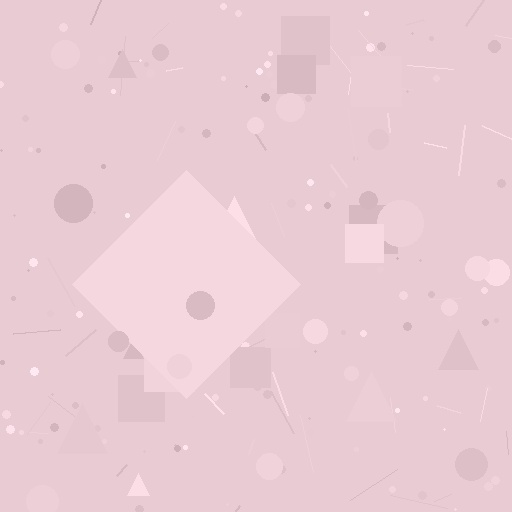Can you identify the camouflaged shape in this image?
The camouflaged shape is a diamond.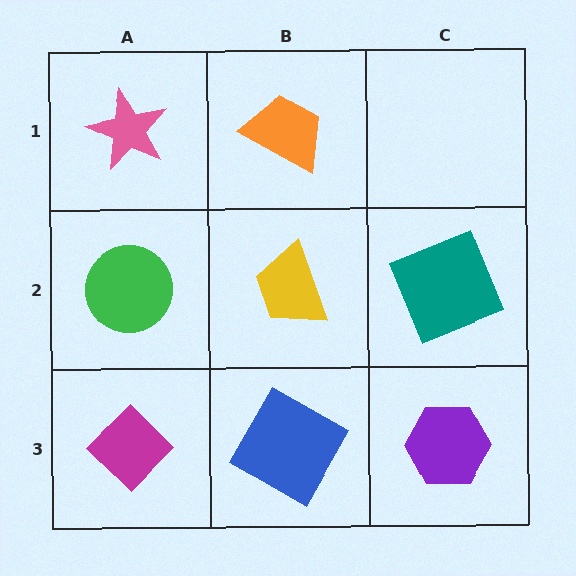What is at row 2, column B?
A yellow trapezoid.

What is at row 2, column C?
A teal square.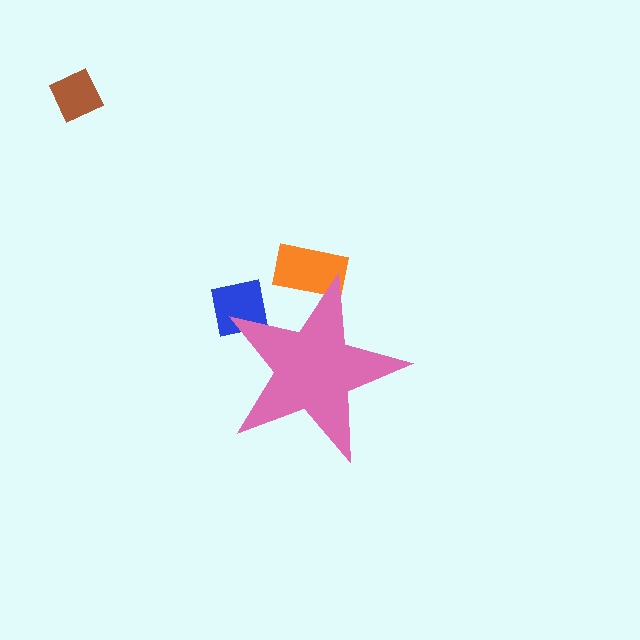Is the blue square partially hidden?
Yes, the blue square is partially hidden behind the pink star.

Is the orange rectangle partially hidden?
Yes, the orange rectangle is partially hidden behind the pink star.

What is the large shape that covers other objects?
A pink star.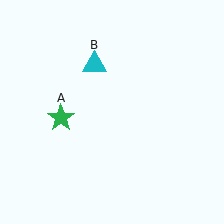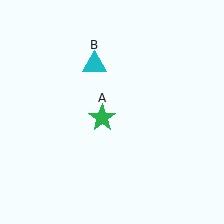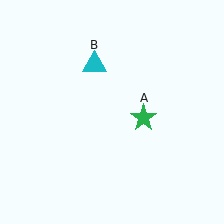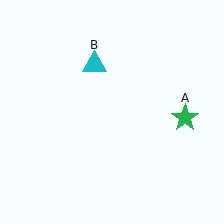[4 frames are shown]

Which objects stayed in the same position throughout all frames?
Cyan triangle (object B) remained stationary.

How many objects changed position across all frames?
1 object changed position: green star (object A).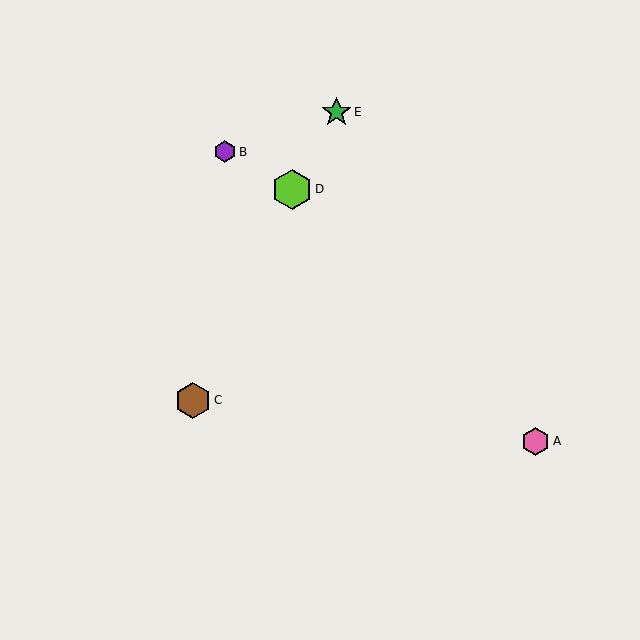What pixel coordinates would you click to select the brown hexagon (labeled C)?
Click at (193, 400) to select the brown hexagon C.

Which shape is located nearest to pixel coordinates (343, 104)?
The green star (labeled E) at (336, 112) is nearest to that location.